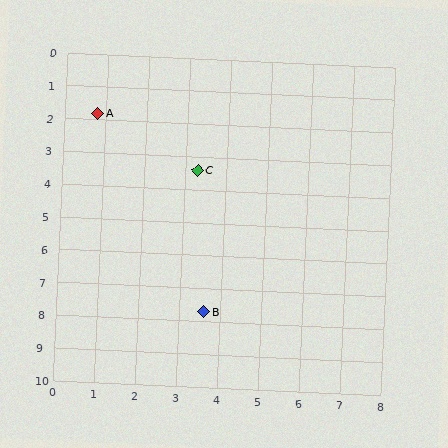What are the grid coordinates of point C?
Point C is at approximately (3.3, 3.4).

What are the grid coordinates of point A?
Point A is at approximately (0.8, 1.8).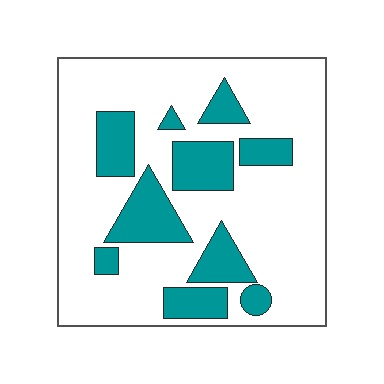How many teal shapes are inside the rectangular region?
10.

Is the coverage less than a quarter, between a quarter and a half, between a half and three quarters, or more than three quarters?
Between a quarter and a half.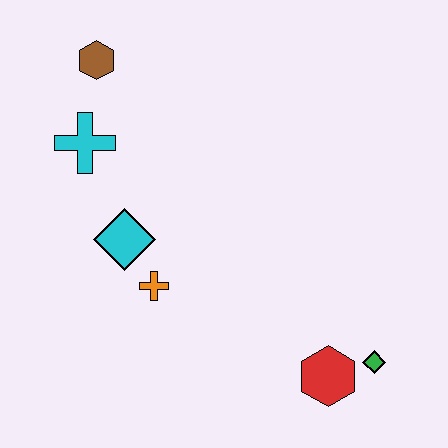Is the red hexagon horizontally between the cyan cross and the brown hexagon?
No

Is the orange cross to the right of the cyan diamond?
Yes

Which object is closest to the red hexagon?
The green diamond is closest to the red hexagon.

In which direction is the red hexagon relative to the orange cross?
The red hexagon is to the right of the orange cross.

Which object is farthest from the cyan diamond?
The green diamond is farthest from the cyan diamond.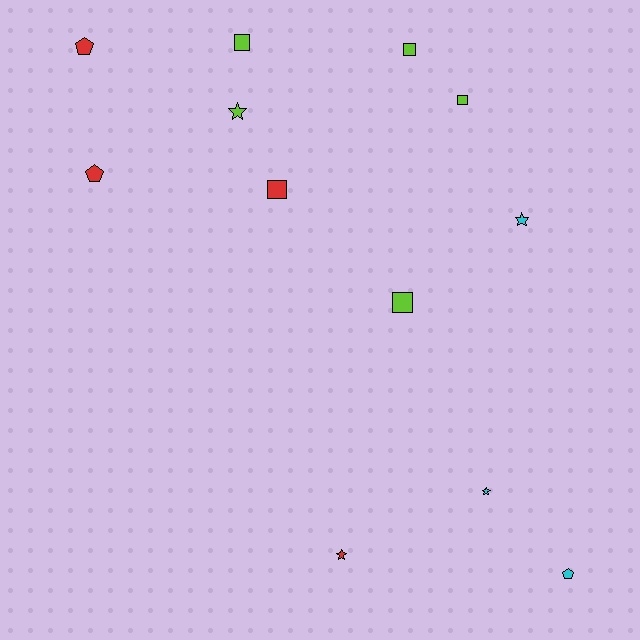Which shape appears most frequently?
Square, with 5 objects.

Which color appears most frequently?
Lime, with 5 objects.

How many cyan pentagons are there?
There is 1 cyan pentagon.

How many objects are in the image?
There are 12 objects.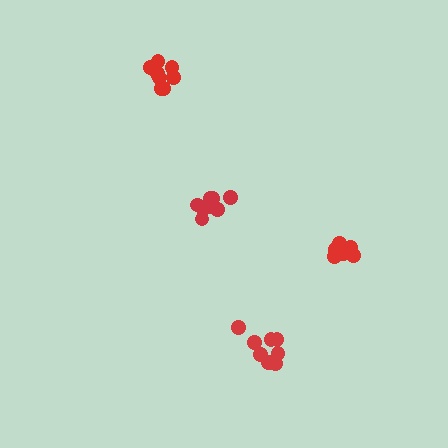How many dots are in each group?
Group 1: 8 dots, Group 2: 8 dots, Group 3: 9 dots, Group 4: 9 dots (34 total).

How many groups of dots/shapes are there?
There are 4 groups.